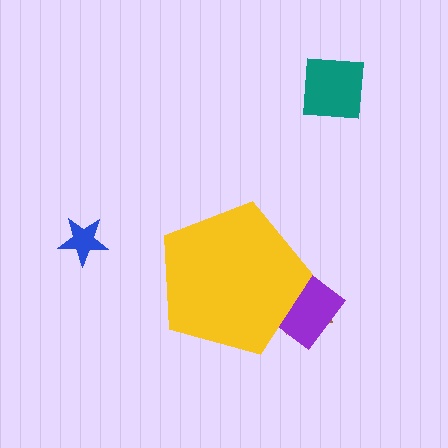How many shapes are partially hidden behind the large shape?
2 shapes are partially hidden.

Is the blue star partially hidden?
No, the blue star is fully visible.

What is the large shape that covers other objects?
A yellow pentagon.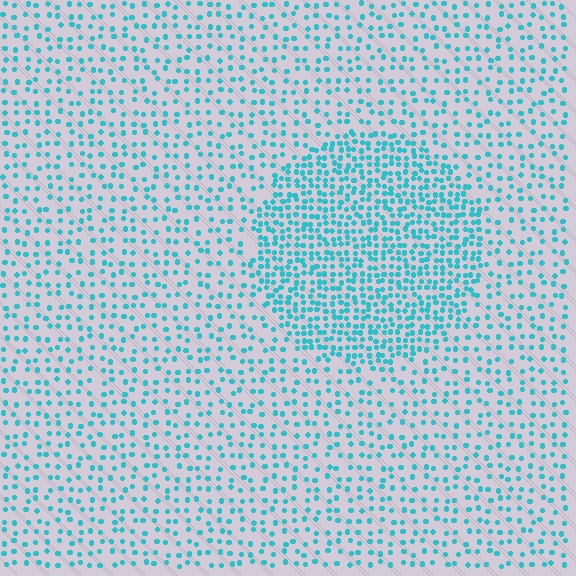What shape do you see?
I see a circle.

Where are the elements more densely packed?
The elements are more densely packed inside the circle boundary.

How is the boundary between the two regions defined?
The boundary is defined by a change in element density (approximately 2.2x ratio). All elements are the same color, size, and shape.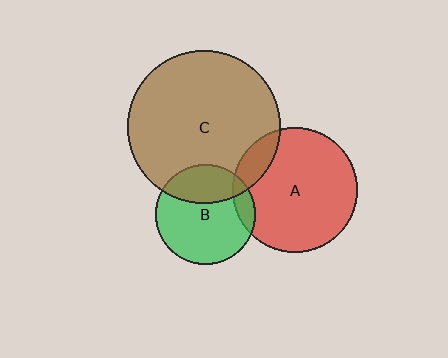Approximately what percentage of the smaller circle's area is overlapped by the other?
Approximately 10%.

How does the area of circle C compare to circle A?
Approximately 1.5 times.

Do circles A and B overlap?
Yes.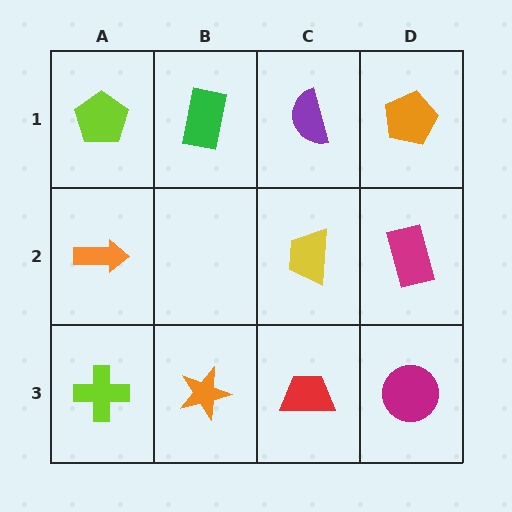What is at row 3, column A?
A lime cross.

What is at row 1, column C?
A purple semicircle.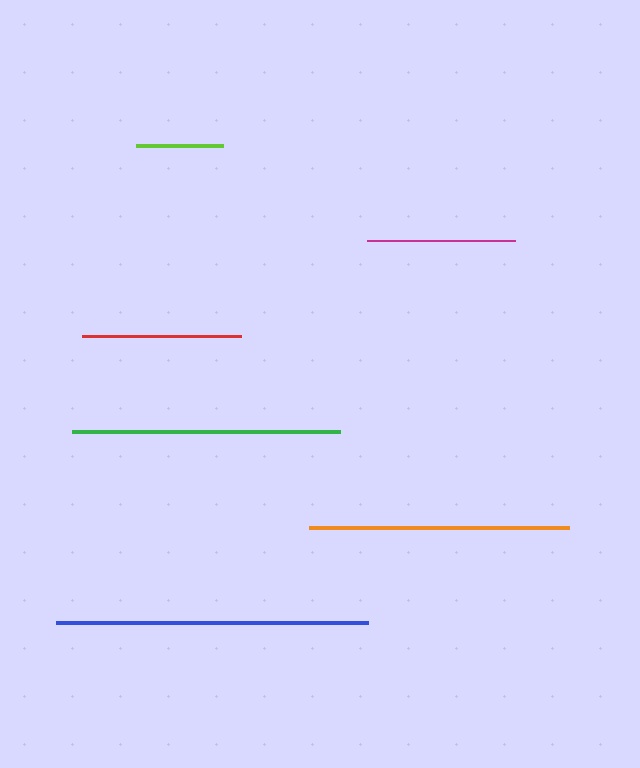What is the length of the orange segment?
The orange segment is approximately 260 pixels long.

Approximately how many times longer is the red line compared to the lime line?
The red line is approximately 1.8 times the length of the lime line.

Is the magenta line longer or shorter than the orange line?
The orange line is longer than the magenta line.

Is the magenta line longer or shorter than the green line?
The green line is longer than the magenta line.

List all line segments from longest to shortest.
From longest to shortest: blue, green, orange, red, magenta, lime.